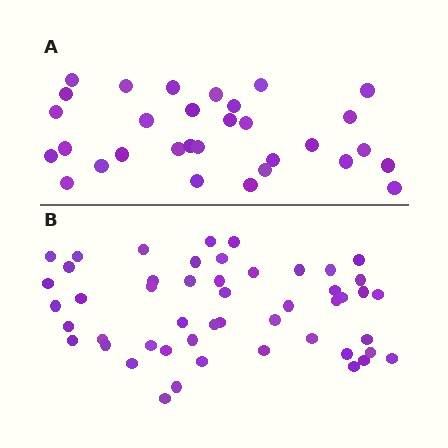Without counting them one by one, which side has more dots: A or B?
Region B (the bottom region) has more dots.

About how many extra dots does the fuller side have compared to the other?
Region B has approximately 20 more dots than region A.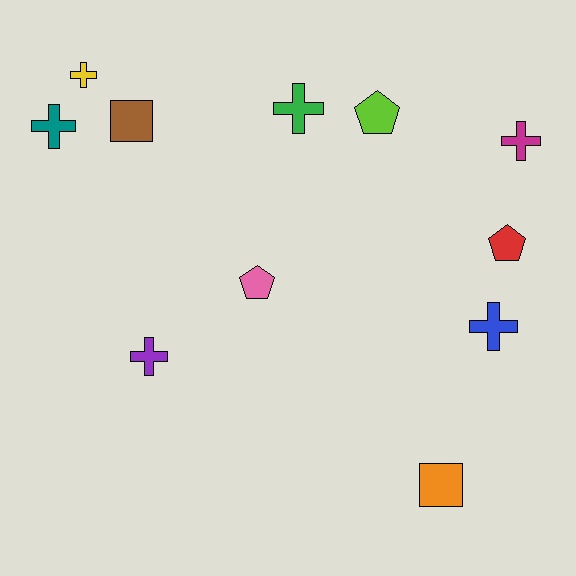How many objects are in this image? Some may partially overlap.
There are 11 objects.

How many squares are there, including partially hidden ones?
There are 2 squares.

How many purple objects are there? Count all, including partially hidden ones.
There is 1 purple object.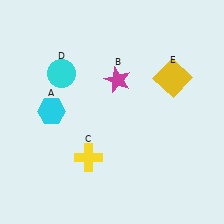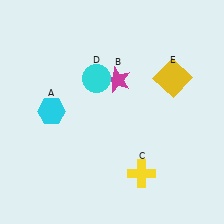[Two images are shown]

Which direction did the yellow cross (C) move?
The yellow cross (C) moved right.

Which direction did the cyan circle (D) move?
The cyan circle (D) moved right.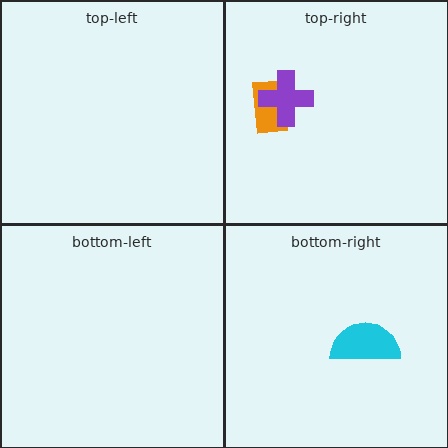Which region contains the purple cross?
The top-right region.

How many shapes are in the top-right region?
2.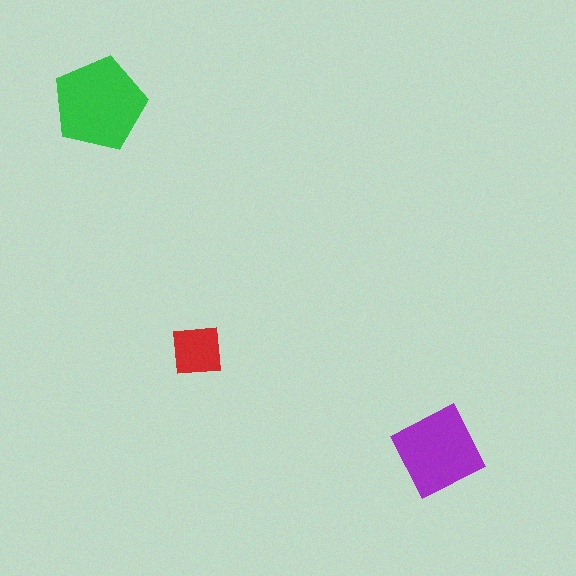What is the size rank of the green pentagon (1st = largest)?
1st.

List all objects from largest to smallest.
The green pentagon, the purple diamond, the red square.